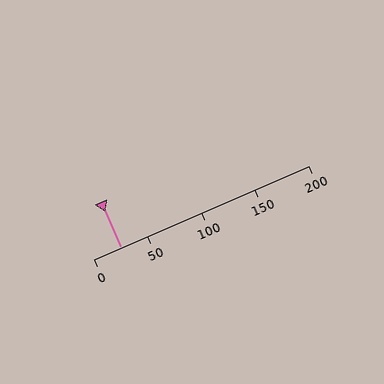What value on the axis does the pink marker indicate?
The marker indicates approximately 25.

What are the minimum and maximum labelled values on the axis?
The axis runs from 0 to 200.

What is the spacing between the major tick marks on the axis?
The major ticks are spaced 50 apart.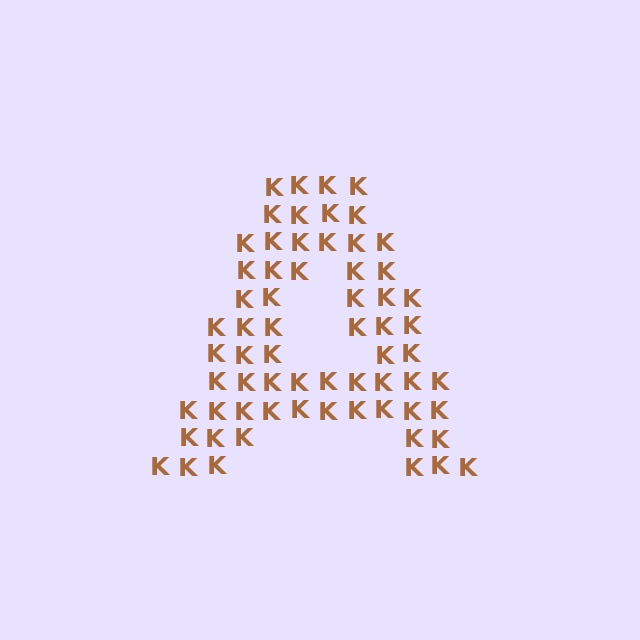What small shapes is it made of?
It is made of small letter K's.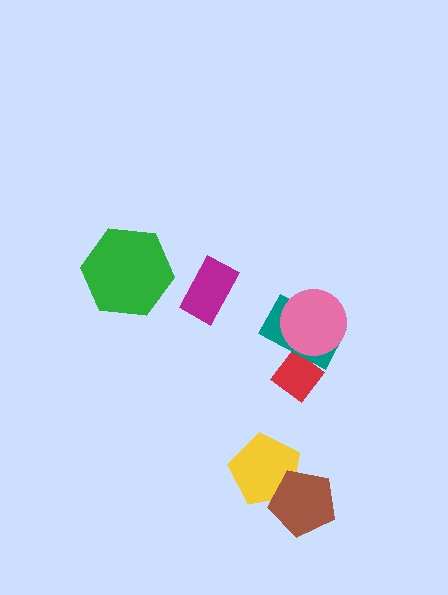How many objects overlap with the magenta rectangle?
0 objects overlap with the magenta rectangle.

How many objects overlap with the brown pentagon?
1 object overlaps with the brown pentagon.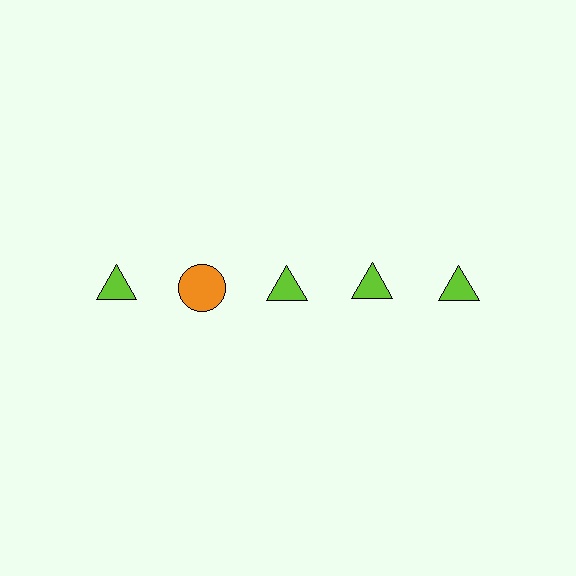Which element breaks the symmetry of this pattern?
The orange circle in the top row, second from left column breaks the symmetry. All other shapes are lime triangles.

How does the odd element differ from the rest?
It differs in both color (orange instead of lime) and shape (circle instead of triangle).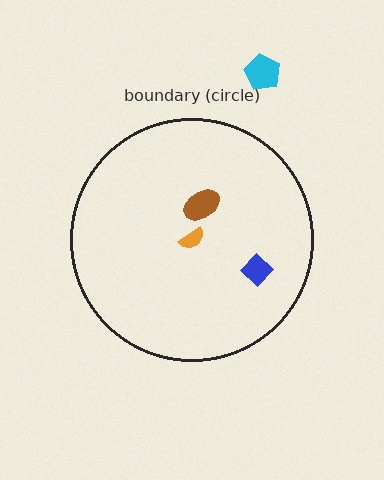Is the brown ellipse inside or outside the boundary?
Inside.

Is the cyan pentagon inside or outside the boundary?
Outside.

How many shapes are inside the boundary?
3 inside, 1 outside.